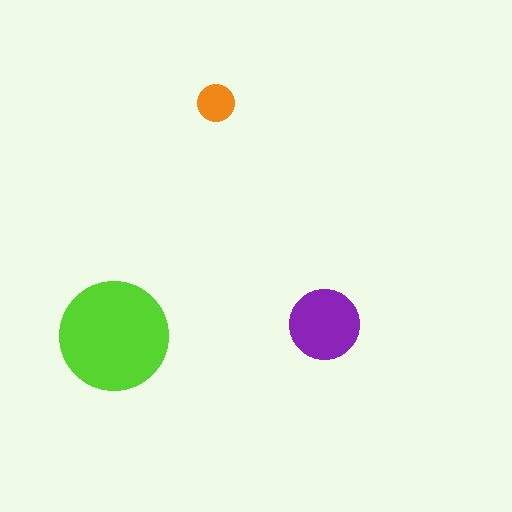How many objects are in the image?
There are 3 objects in the image.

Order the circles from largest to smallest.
the lime one, the purple one, the orange one.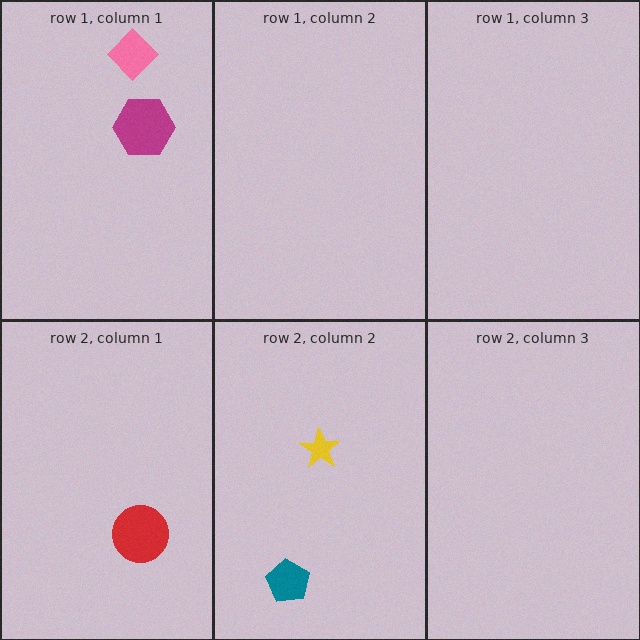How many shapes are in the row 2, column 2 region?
2.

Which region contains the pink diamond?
The row 1, column 1 region.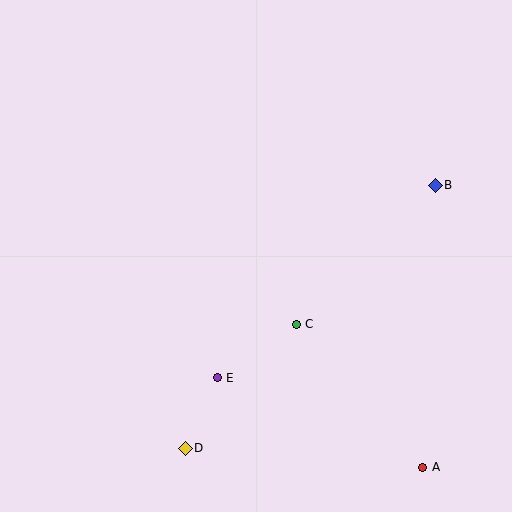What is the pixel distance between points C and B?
The distance between C and B is 196 pixels.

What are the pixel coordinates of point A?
Point A is at (423, 467).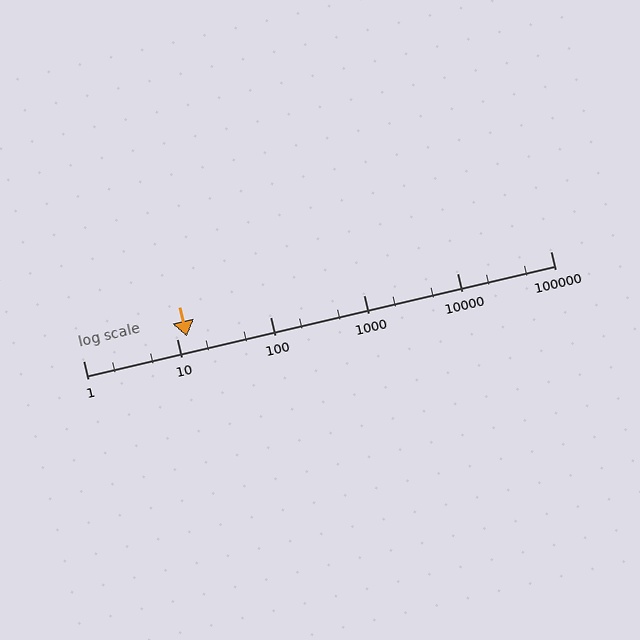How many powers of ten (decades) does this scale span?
The scale spans 5 decades, from 1 to 100000.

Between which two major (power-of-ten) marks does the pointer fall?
The pointer is between 10 and 100.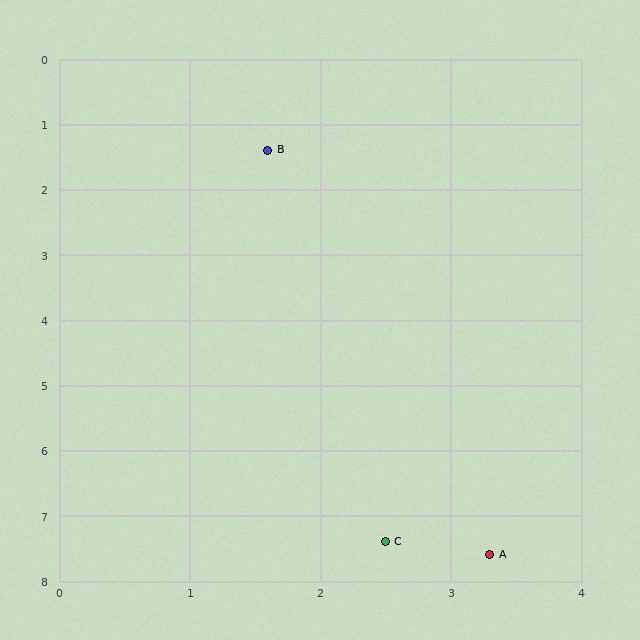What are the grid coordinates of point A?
Point A is at approximately (3.3, 7.6).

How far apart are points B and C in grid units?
Points B and C are about 6.1 grid units apart.